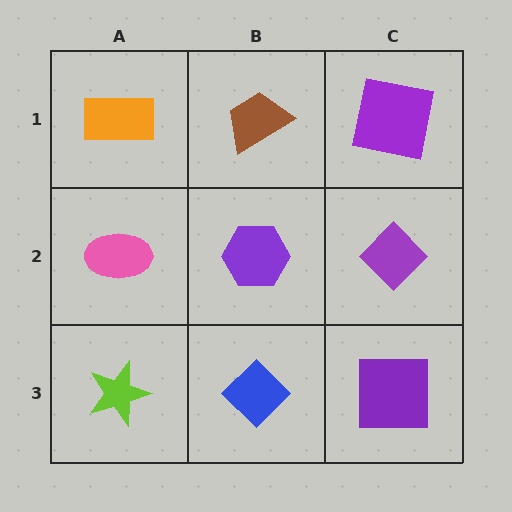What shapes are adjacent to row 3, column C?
A purple diamond (row 2, column C), a blue diamond (row 3, column B).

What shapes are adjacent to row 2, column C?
A purple square (row 1, column C), a purple square (row 3, column C), a purple hexagon (row 2, column B).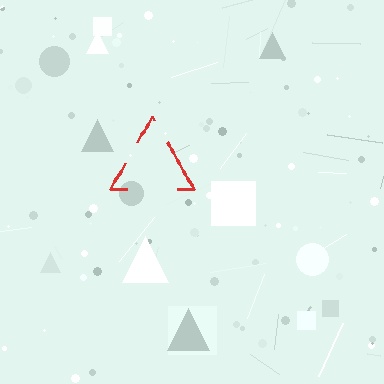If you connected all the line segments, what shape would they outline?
They would outline a triangle.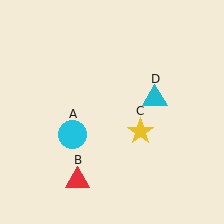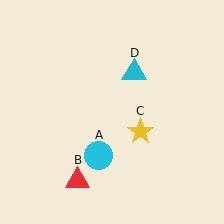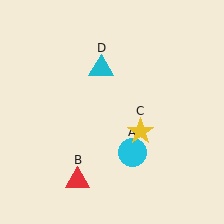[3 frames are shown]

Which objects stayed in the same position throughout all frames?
Red triangle (object B) and yellow star (object C) remained stationary.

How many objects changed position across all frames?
2 objects changed position: cyan circle (object A), cyan triangle (object D).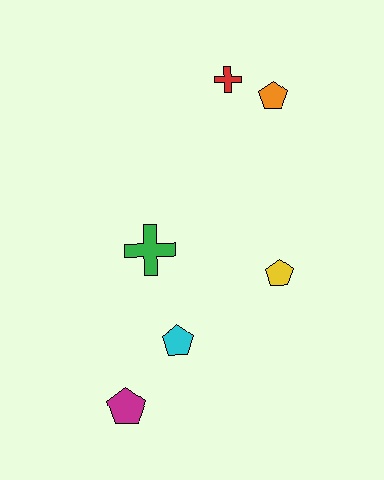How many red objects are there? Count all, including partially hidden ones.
There is 1 red object.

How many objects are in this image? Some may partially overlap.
There are 6 objects.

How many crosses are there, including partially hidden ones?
There are 2 crosses.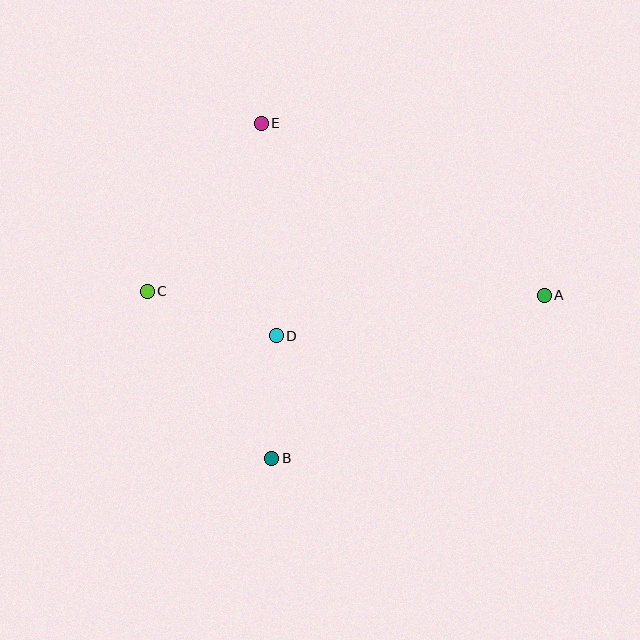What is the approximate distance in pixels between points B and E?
The distance between B and E is approximately 335 pixels.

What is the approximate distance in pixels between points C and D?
The distance between C and D is approximately 136 pixels.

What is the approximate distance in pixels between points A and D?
The distance between A and D is approximately 271 pixels.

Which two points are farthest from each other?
Points A and C are farthest from each other.